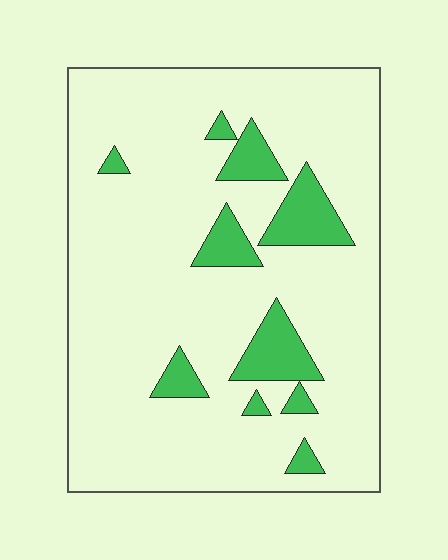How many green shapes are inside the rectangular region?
10.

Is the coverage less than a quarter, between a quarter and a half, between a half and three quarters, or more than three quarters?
Less than a quarter.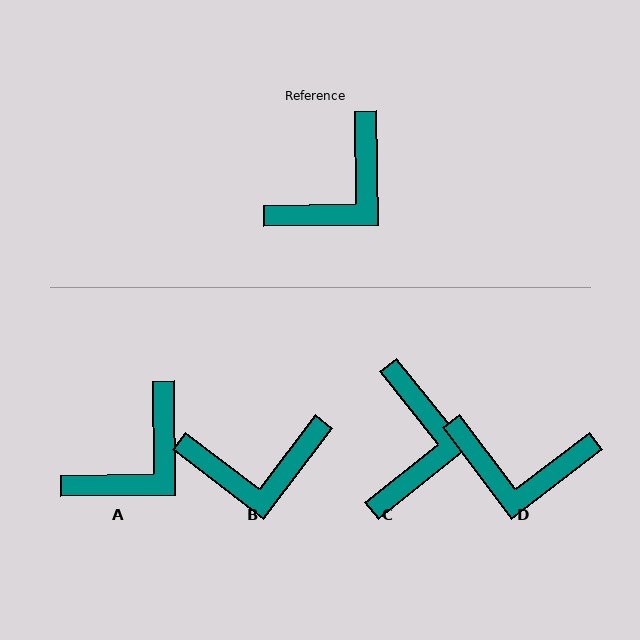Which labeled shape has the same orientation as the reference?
A.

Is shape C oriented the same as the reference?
No, it is off by about 38 degrees.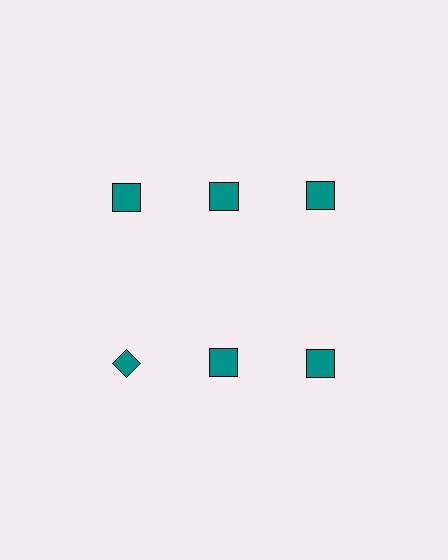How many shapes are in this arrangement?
There are 6 shapes arranged in a grid pattern.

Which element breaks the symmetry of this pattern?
The teal diamond in the second row, leftmost column breaks the symmetry. All other shapes are teal squares.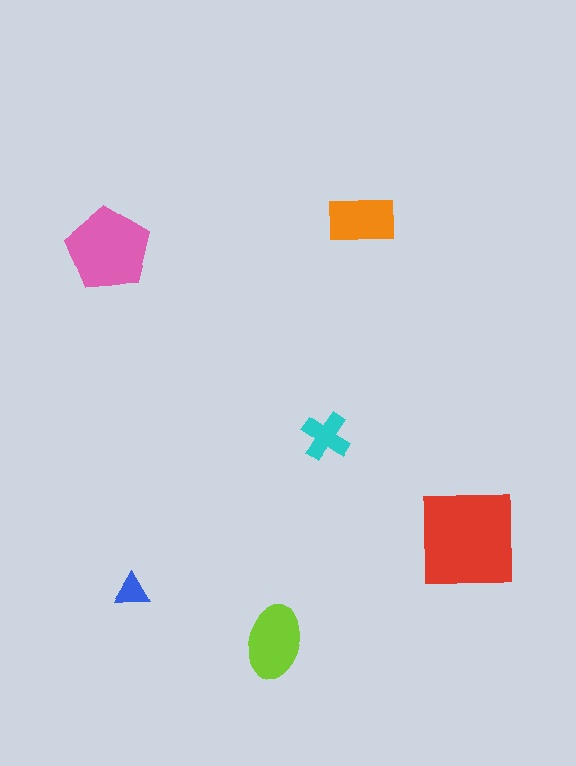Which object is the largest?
The red square.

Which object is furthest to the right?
The red square is rightmost.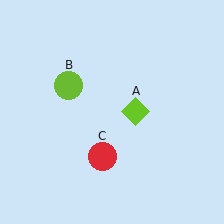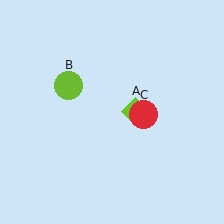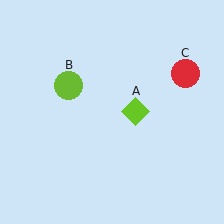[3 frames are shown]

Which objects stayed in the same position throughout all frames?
Lime diamond (object A) and lime circle (object B) remained stationary.